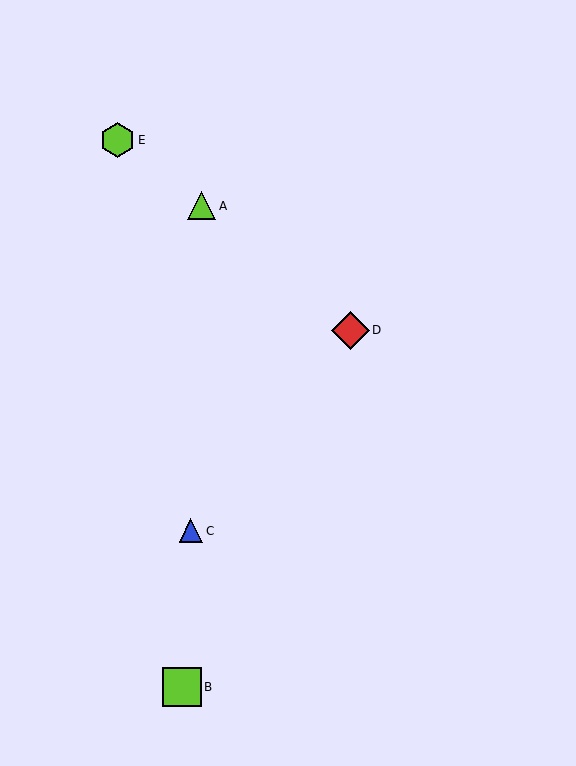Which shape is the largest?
The lime square (labeled B) is the largest.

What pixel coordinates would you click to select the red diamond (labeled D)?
Click at (350, 330) to select the red diamond D.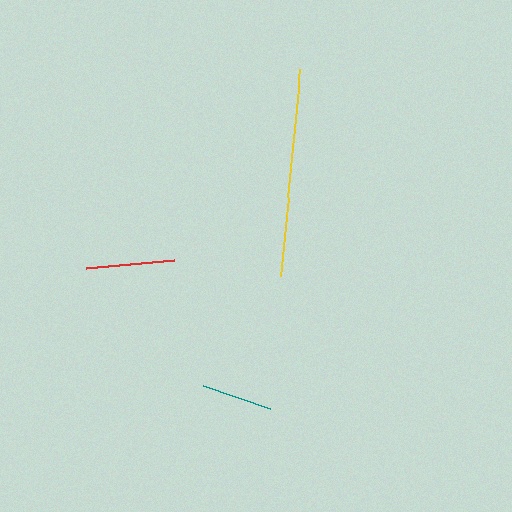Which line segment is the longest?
The yellow line is the longest at approximately 208 pixels.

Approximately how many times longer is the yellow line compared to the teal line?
The yellow line is approximately 2.9 times the length of the teal line.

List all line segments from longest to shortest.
From longest to shortest: yellow, red, teal.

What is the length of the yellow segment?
The yellow segment is approximately 208 pixels long.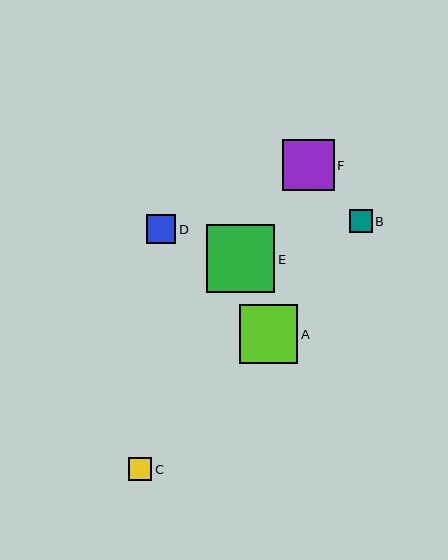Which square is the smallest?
Square B is the smallest with a size of approximately 23 pixels.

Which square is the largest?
Square E is the largest with a size of approximately 69 pixels.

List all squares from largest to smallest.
From largest to smallest: E, A, F, D, C, B.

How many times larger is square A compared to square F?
Square A is approximately 1.1 times the size of square F.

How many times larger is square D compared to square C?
Square D is approximately 1.2 times the size of square C.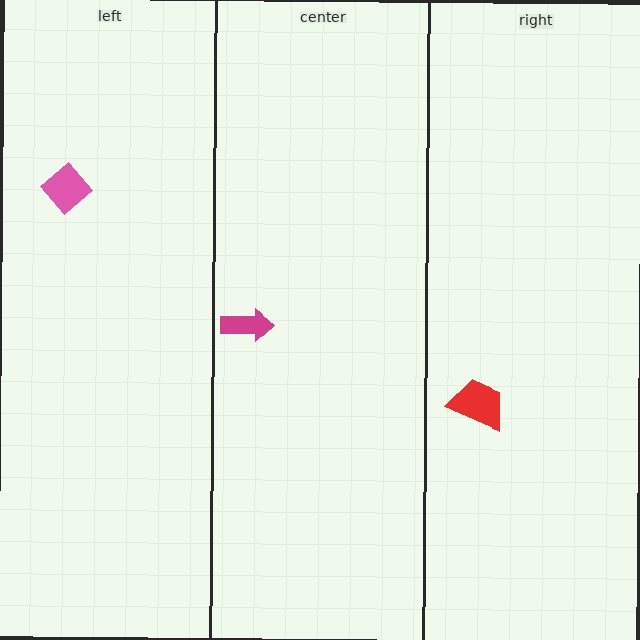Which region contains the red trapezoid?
The right region.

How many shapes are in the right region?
1.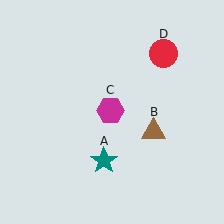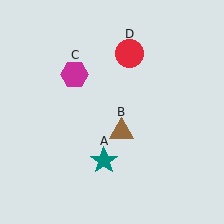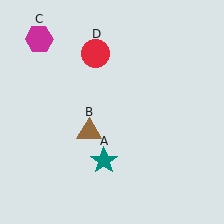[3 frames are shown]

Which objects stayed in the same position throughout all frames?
Teal star (object A) remained stationary.